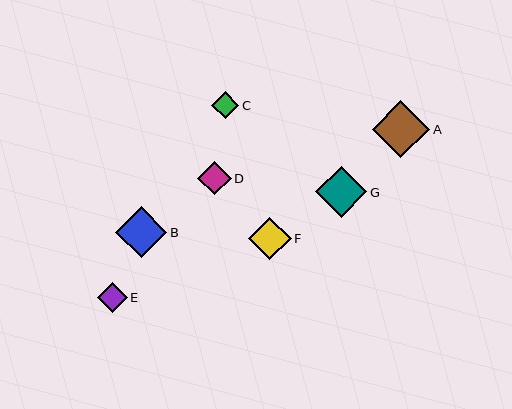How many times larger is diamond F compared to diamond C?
Diamond F is approximately 1.6 times the size of diamond C.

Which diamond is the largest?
Diamond A is the largest with a size of approximately 57 pixels.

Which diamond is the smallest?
Diamond C is the smallest with a size of approximately 27 pixels.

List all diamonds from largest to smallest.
From largest to smallest: A, G, B, F, D, E, C.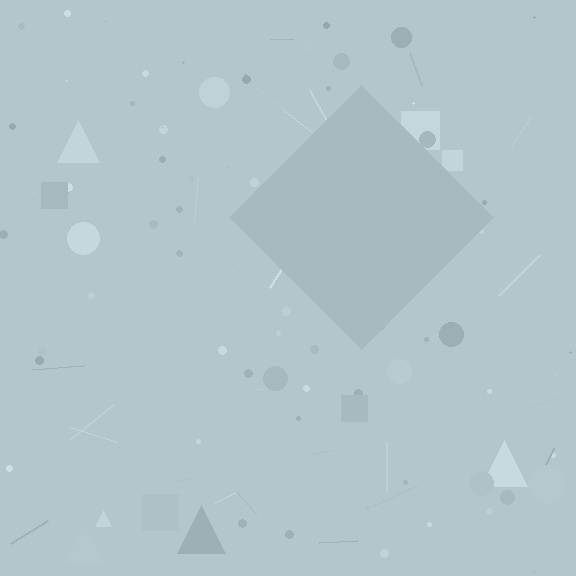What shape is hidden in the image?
A diamond is hidden in the image.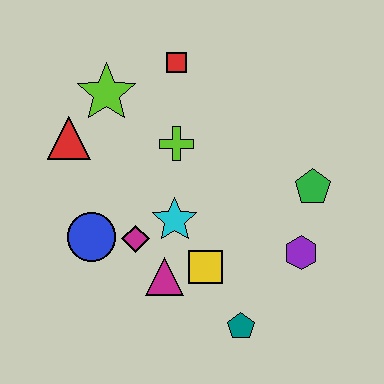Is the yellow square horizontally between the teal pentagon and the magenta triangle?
Yes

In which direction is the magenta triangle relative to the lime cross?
The magenta triangle is below the lime cross.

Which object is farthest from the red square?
The teal pentagon is farthest from the red square.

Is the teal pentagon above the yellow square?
No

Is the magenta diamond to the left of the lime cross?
Yes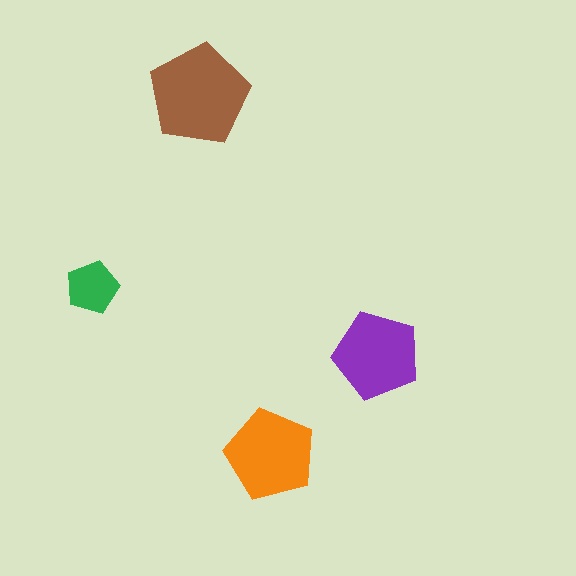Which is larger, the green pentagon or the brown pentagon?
The brown one.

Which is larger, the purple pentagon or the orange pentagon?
The orange one.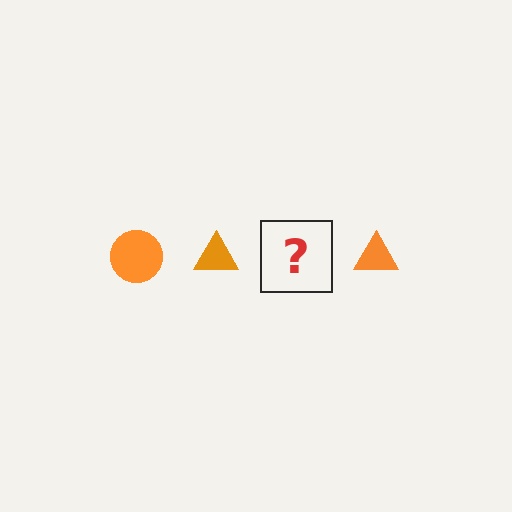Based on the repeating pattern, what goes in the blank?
The blank should be an orange circle.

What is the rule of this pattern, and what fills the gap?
The rule is that the pattern cycles through circle, triangle shapes in orange. The gap should be filled with an orange circle.